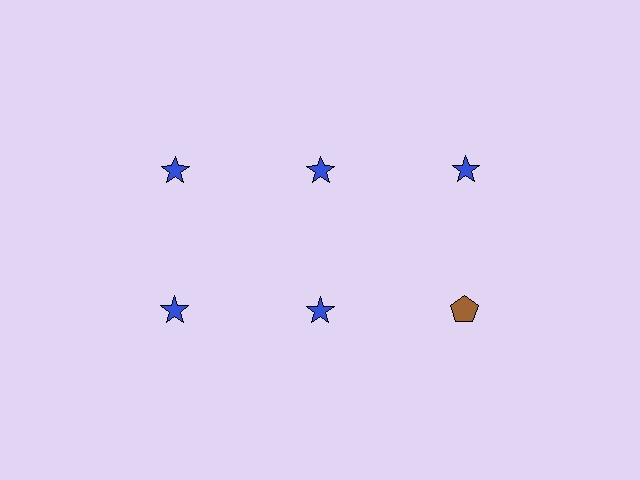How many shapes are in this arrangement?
There are 6 shapes arranged in a grid pattern.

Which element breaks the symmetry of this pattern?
The brown pentagon in the second row, center column breaks the symmetry. All other shapes are blue stars.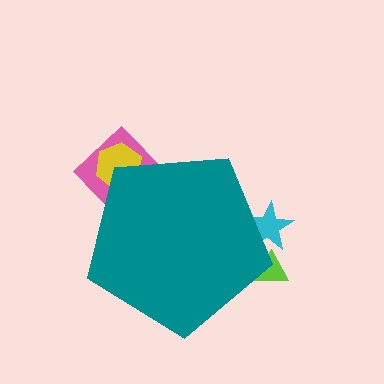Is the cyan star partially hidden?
Yes, the cyan star is partially hidden behind the teal pentagon.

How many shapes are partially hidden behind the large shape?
4 shapes are partially hidden.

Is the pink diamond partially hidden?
Yes, the pink diamond is partially hidden behind the teal pentagon.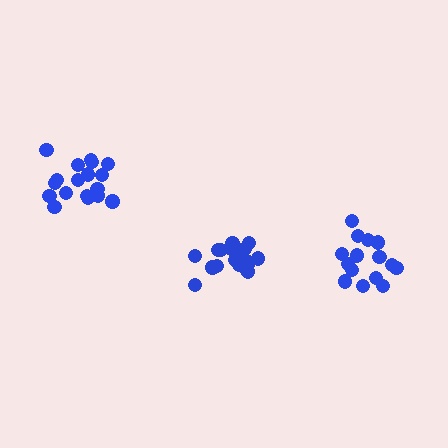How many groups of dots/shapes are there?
There are 3 groups.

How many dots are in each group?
Group 1: 17 dots, Group 2: 15 dots, Group 3: 18 dots (50 total).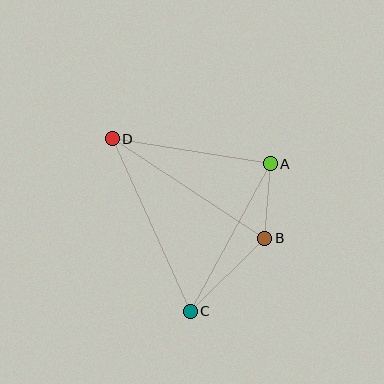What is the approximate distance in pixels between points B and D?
The distance between B and D is approximately 182 pixels.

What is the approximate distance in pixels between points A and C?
The distance between A and C is approximately 168 pixels.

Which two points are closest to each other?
Points A and B are closest to each other.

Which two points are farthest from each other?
Points C and D are farthest from each other.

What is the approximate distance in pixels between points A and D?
The distance between A and D is approximately 160 pixels.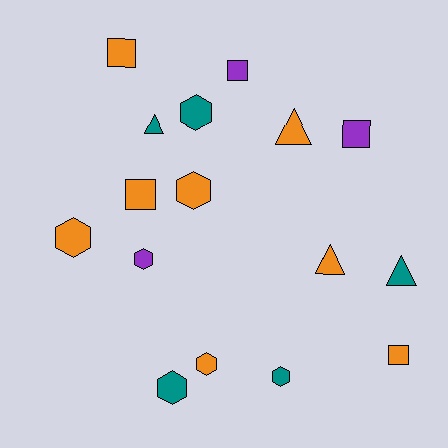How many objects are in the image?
There are 16 objects.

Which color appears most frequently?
Orange, with 8 objects.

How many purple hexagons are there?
There is 1 purple hexagon.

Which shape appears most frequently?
Hexagon, with 7 objects.